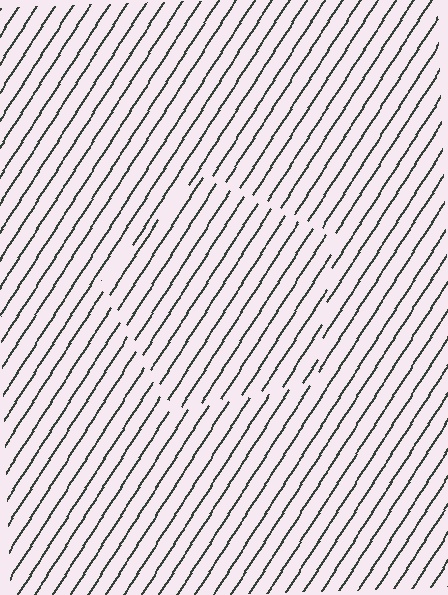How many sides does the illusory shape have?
5 sides — the line-ends trace a pentagon.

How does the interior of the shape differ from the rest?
The interior of the shape contains the same grating, shifted by half a period — the contour is defined by the phase discontinuity where line-ends from the inner and outer gratings abut.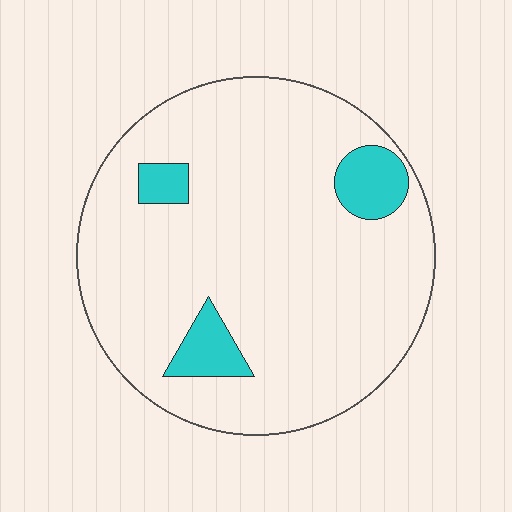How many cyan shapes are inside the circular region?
3.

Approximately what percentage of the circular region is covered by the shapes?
Approximately 10%.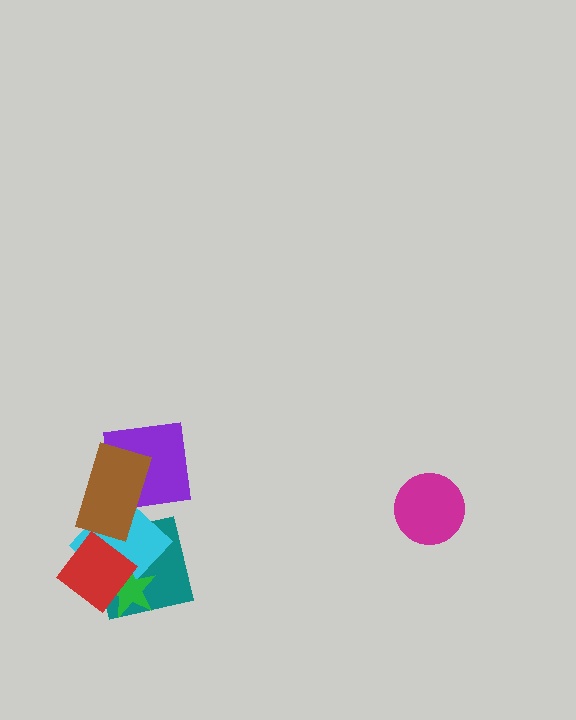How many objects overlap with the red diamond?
3 objects overlap with the red diamond.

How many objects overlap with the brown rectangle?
2 objects overlap with the brown rectangle.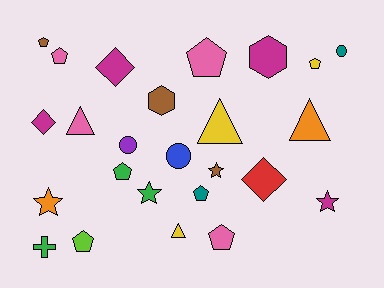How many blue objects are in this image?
There is 1 blue object.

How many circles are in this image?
There are 3 circles.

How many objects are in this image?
There are 25 objects.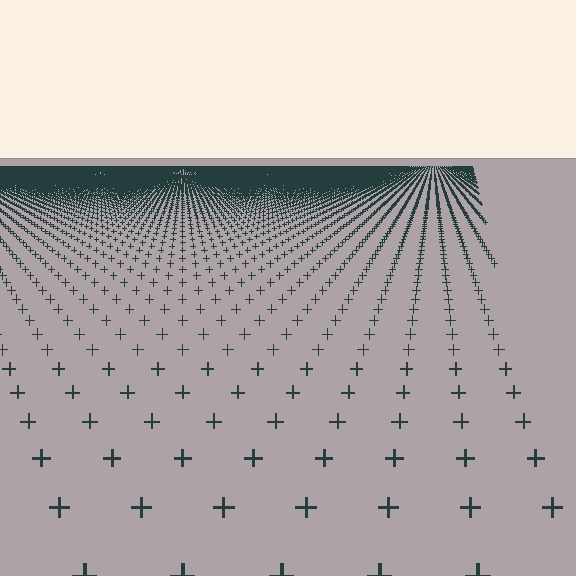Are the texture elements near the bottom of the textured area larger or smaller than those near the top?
Larger. Near the bottom, elements are closer to the viewer and appear at a bigger on-screen size.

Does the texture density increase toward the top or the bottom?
Density increases toward the top.